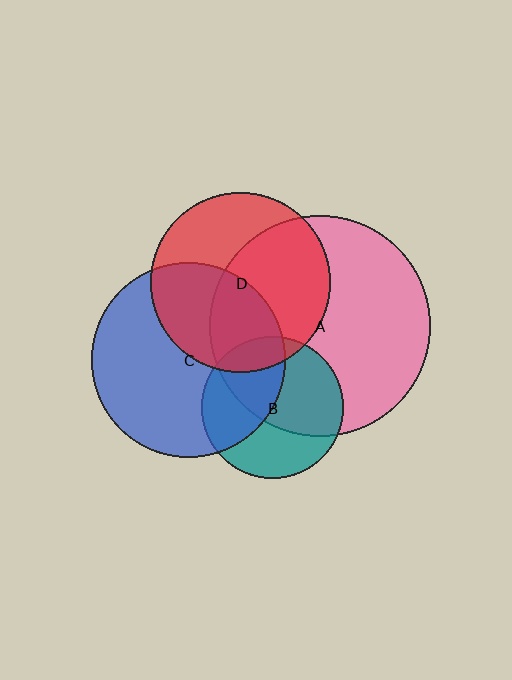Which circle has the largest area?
Circle A (pink).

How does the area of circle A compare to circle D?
Approximately 1.5 times.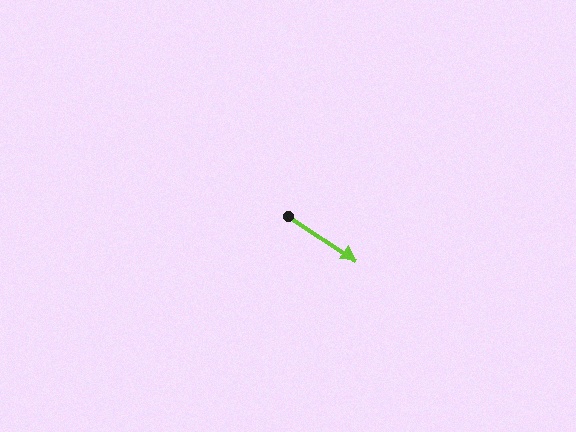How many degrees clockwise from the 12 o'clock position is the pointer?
Approximately 123 degrees.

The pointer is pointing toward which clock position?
Roughly 4 o'clock.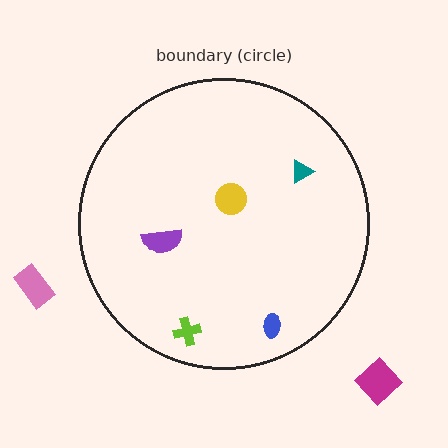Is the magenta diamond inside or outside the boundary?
Outside.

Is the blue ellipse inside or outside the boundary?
Inside.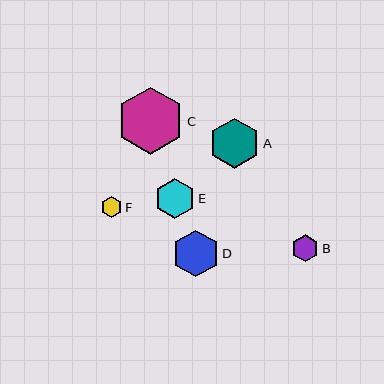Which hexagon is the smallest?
Hexagon F is the smallest with a size of approximately 21 pixels.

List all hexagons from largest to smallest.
From largest to smallest: C, A, D, E, B, F.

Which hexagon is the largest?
Hexagon C is the largest with a size of approximately 67 pixels.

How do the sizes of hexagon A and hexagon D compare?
Hexagon A and hexagon D are approximately the same size.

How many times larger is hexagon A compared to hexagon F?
Hexagon A is approximately 2.4 times the size of hexagon F.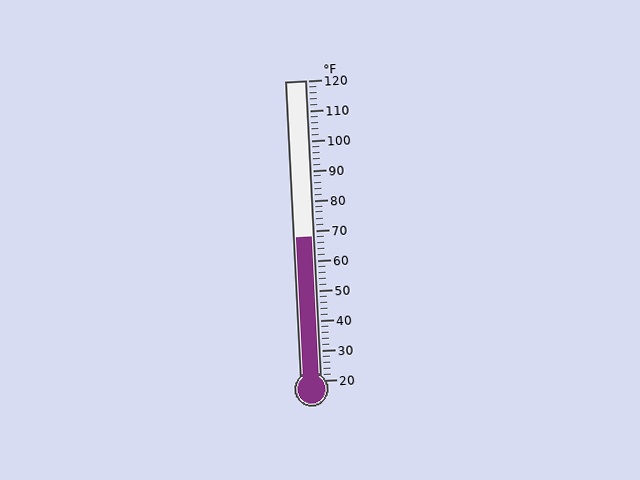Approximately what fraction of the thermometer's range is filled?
The thermometer is filled to approximately 50% of its range.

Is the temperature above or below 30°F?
The temperature is above 30°F.